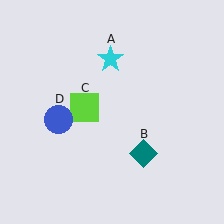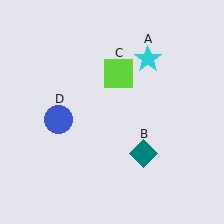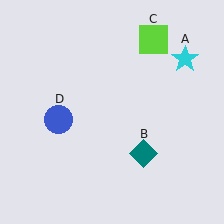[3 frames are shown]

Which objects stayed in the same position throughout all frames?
Teal diamond (object B) and blue circle (object D) remained stationary.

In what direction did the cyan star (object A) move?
The cyan star (object A) moved right.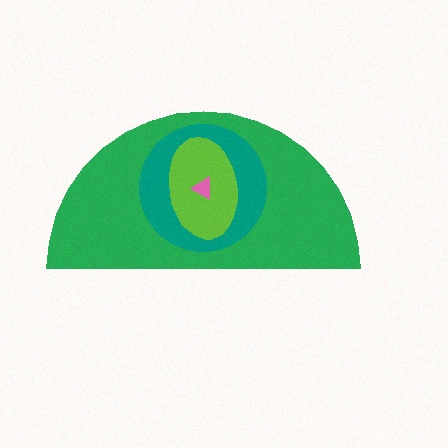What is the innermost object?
The pink triangle.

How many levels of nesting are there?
4.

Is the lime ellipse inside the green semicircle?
Yes.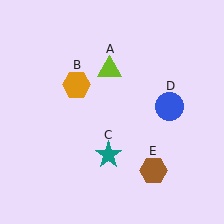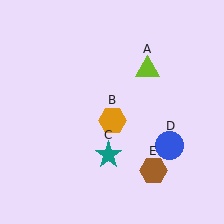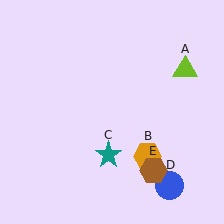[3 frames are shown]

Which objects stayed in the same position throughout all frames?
Teal star (object C) and brown hexagon (object E) remained stationary.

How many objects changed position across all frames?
3 objects changed position: lime triangle (object A), orange hexagon (object B), blue circle (object D).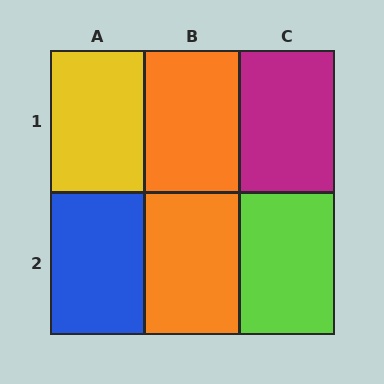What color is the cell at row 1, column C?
Magenta.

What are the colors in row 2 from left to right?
Blue, orange, lime.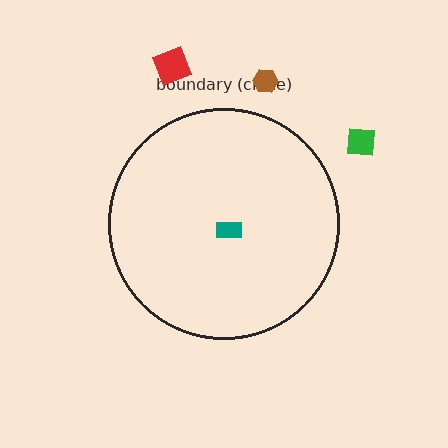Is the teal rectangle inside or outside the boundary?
Inside.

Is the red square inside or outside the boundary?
Outside.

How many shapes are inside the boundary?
1 inside, 3 outside.